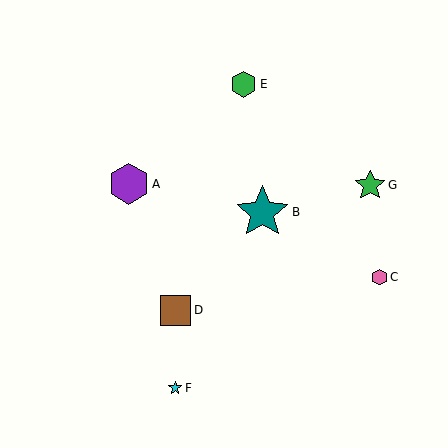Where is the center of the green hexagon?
The center of the green hexagon is at (244, 84).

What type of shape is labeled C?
Shape C is a pink hexagon.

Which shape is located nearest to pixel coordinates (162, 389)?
The cyan star (labeled F) at (175, 388) is nearest to that location.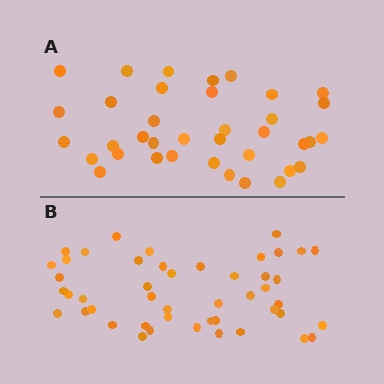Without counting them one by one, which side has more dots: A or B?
Region B (the bottom region) has more dots.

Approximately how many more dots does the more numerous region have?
Region B has roughly 10 or so more dots than region A.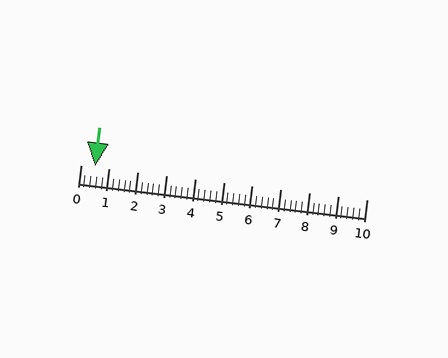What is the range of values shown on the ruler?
The ruler shows values from 0 to 10.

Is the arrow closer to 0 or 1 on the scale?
The arrow is closer to 1.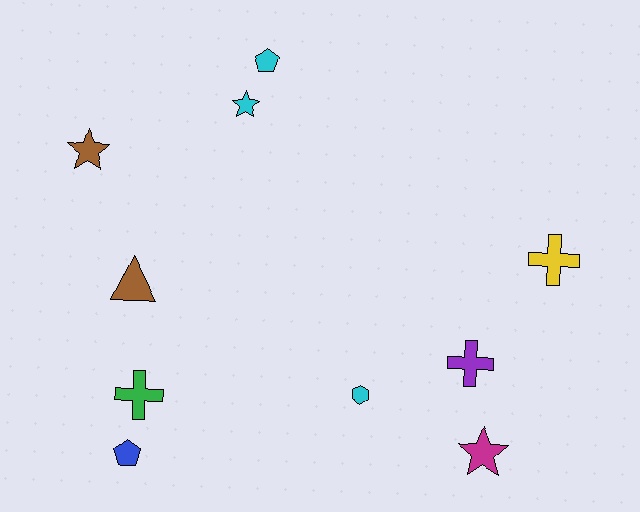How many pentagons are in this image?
There are 2 pentagons.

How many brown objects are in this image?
There are 2 brown objects.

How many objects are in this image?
There are 10 objects.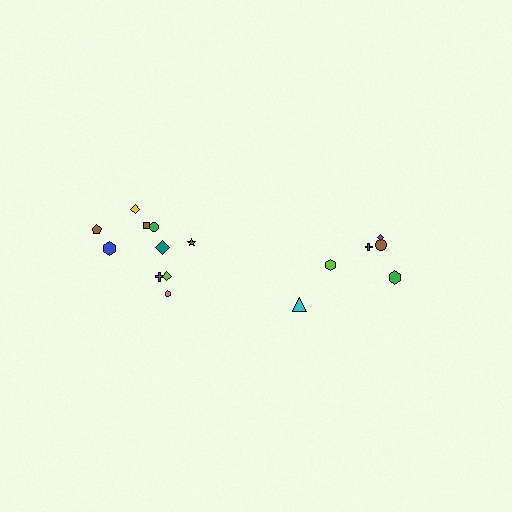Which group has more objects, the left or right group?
The left group.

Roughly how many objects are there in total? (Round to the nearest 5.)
Roughly 15 objects in total.